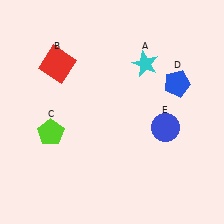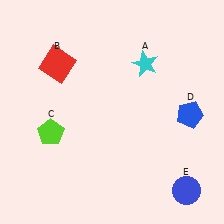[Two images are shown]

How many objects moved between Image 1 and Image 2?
2 objects moved between the two images.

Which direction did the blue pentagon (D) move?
The blue pentagon (D) moved down.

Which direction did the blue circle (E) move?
The blue circle (E) moved down.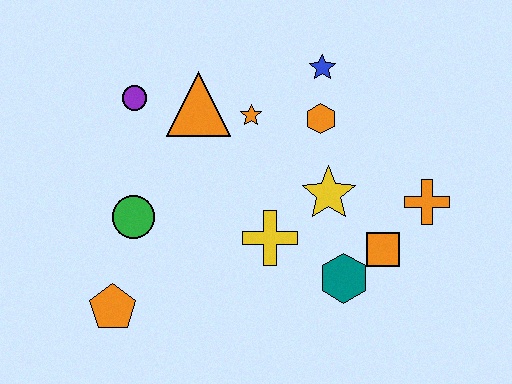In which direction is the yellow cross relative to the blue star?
The yellow cross is below the blue star.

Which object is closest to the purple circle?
The orange triangle is closest to the purple circle.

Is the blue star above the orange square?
Yes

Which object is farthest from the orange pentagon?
The orange cross is farthest from the orange pentagon.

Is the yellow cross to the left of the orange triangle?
No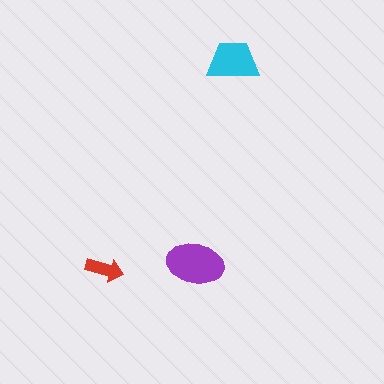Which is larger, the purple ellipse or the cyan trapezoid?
The purple ellipse.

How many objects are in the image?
There are 3 objects in the image.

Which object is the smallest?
The red arrow.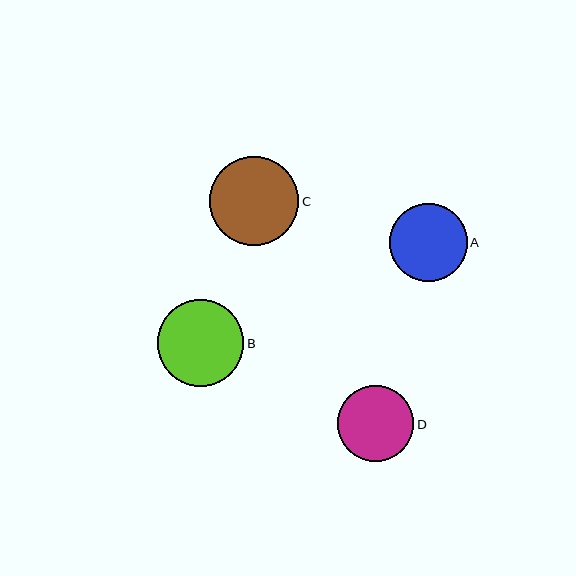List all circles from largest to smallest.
From largest to smallest: C, B, A, D.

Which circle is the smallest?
Circle D is the smallest with a size of approximately 77 pixels.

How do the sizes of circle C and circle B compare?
Circle C and circle B are approximately the same size.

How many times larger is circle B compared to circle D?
Circle B is approximately 1.1 times the size of circle D.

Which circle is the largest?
Circle C is the largest with a size of approximately 89 pixels.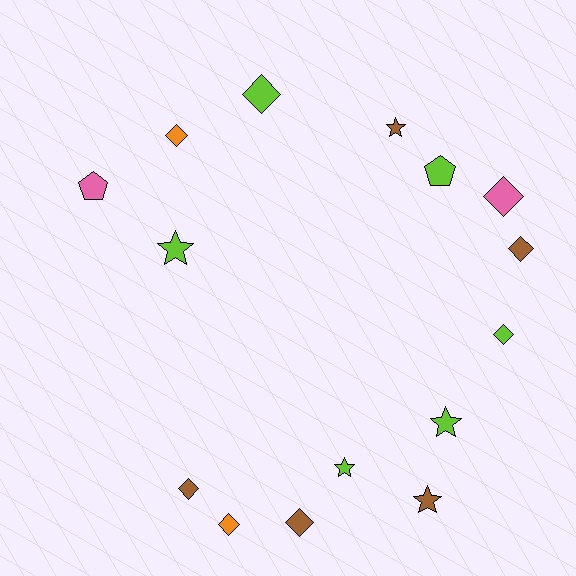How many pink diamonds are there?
There is 1 pink diamond.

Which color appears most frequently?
Lime, with 6 objects.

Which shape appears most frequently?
Diamond, with 8 objects.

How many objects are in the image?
There are 15 objects.